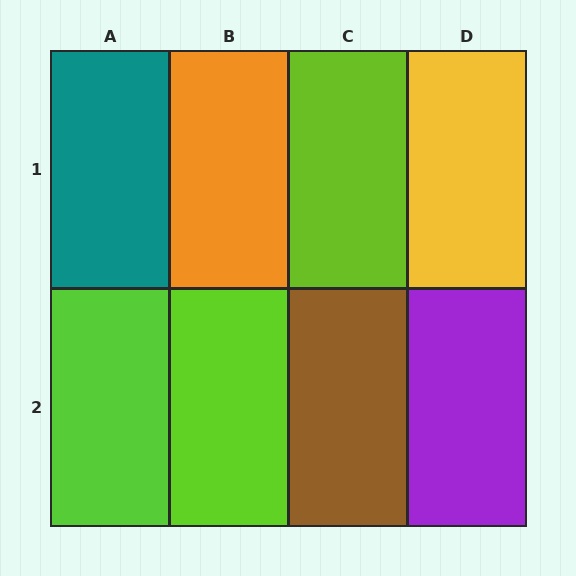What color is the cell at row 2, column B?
Lime.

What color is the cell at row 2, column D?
Purple.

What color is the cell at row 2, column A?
Lime.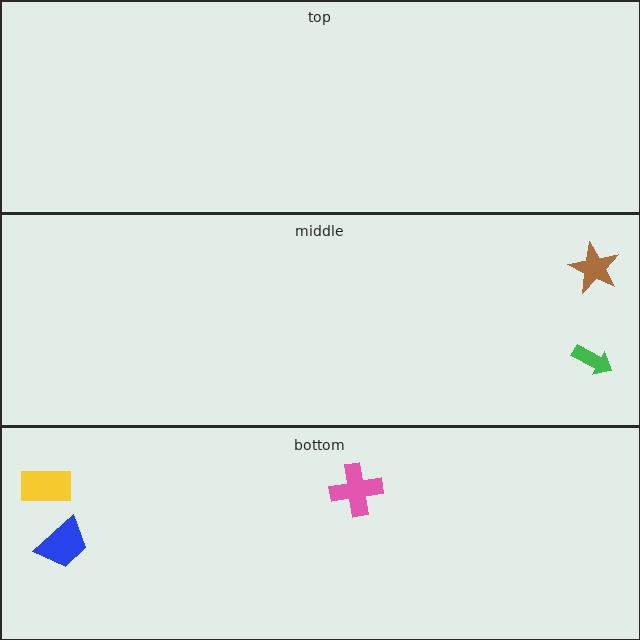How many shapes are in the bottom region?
3.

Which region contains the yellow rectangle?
The bottom region.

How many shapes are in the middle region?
2.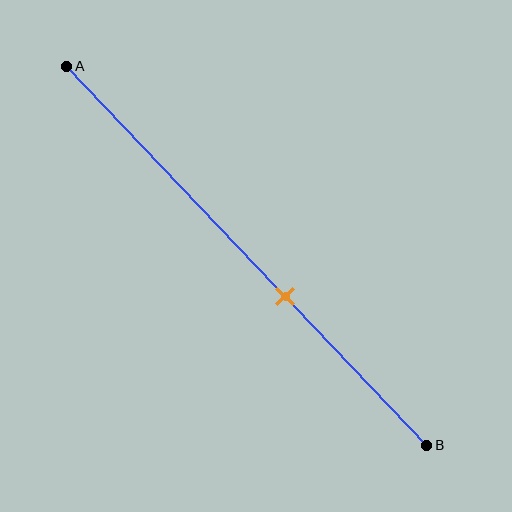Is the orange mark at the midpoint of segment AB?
No, the mark is at about 60% from A, not at the 50% midpoint.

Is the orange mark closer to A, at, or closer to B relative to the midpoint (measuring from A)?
The orange mark is closer to point B than the midpoint of segment AB.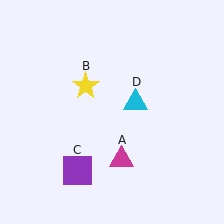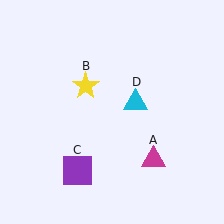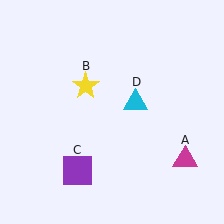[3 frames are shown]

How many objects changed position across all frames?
1 object changed position: magenta triangle (object A).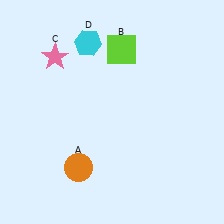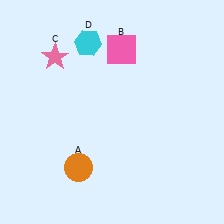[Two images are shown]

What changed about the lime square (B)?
In Image 1, B is lime. In Image 2, it changed to pink.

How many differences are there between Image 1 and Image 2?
There is 1 difference between the two images.